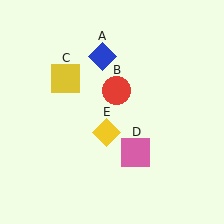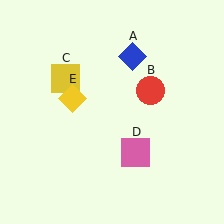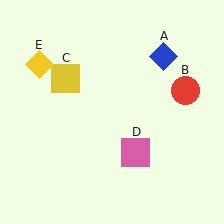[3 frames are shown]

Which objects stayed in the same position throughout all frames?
Yellow square (object C) and pink square (object D) remained stationary.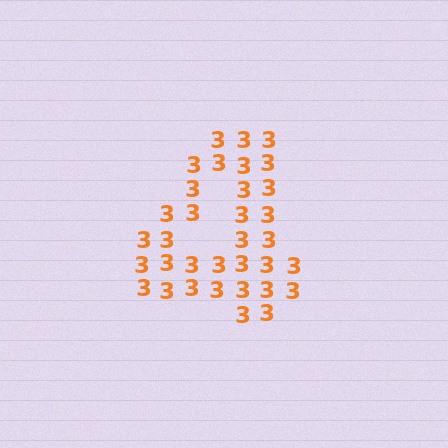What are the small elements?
The small elements are digit 3's.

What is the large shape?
The large shape is the digit 4.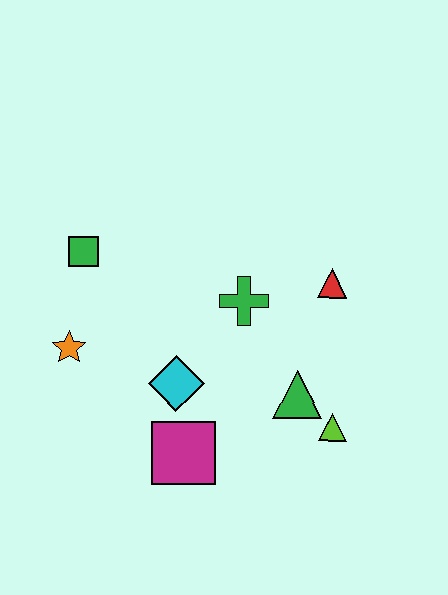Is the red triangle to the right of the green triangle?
Yes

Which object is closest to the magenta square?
The cyan diamond is closest to the magenta square.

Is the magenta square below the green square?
Yes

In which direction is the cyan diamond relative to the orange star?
The cyan diamond is to the right of the orange star.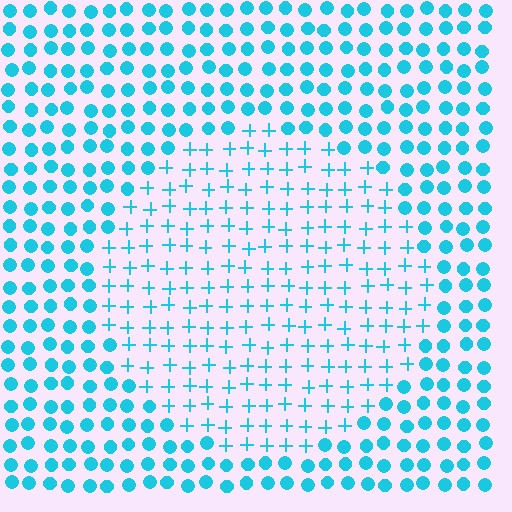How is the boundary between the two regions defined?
The boundary is defined by a change in element shape: plus signs inside vs. circles outside. All elements share the same color and spacing.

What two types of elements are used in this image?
The image uses plus signs inside the circle region and circles outside it.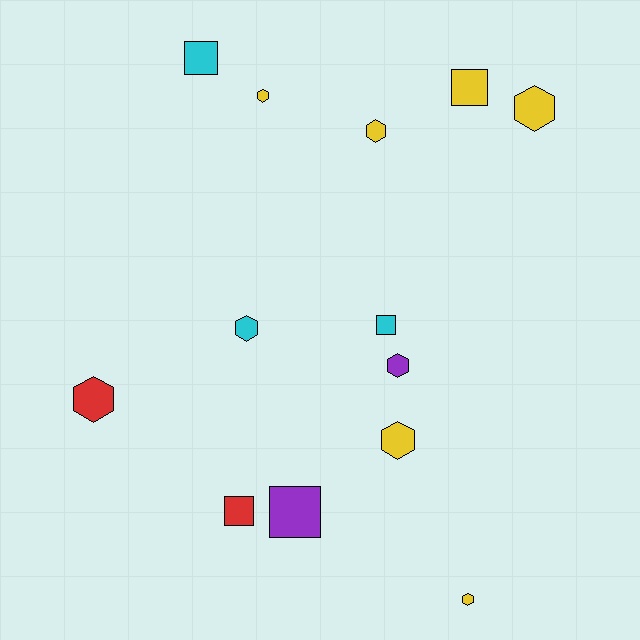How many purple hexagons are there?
There is 1 purple hexagon.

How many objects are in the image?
There are 13 objects.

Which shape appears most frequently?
Hexagon, with 8 objects.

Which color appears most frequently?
Yellow, with 6 objects.